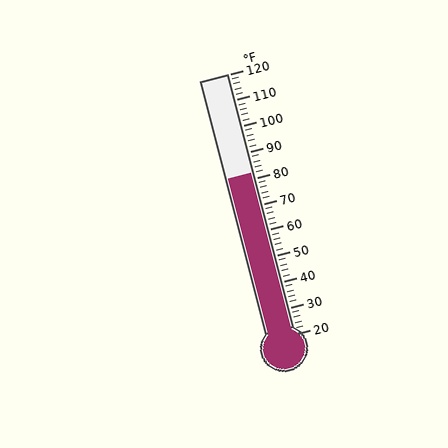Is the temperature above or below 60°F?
The temperature is above 60°F.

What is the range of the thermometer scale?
The thermometer scale ranges from 20°F to 120°F.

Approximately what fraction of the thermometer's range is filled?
The thermometer is filled to approximately 60% of its range.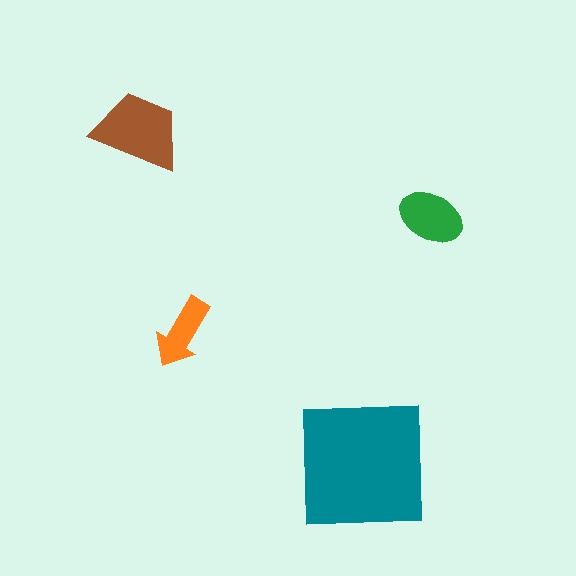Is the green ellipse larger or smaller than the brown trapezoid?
Smaller.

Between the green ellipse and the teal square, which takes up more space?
The teal square.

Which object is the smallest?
The orange arrow.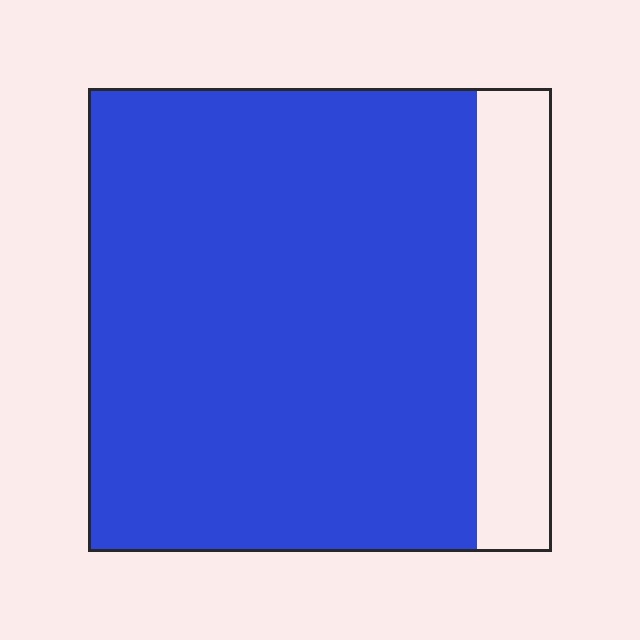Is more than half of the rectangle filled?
Yes.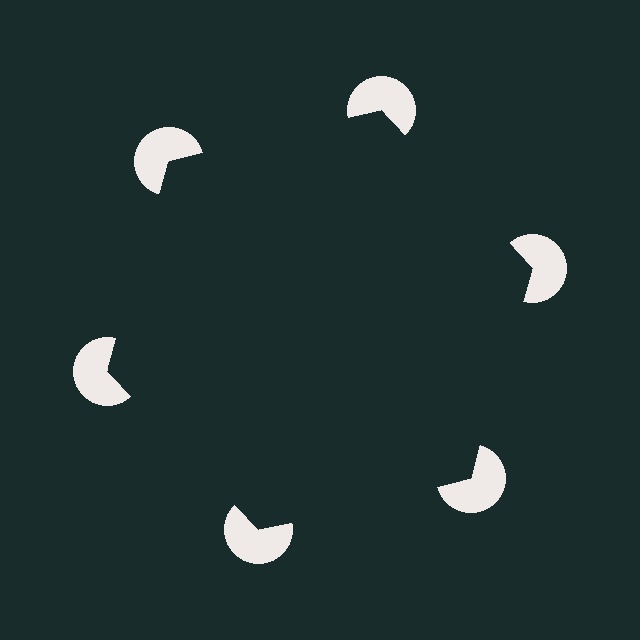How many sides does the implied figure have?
6 sides.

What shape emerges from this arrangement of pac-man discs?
An illusory hexagon — its edges are inferred from the aligned wedge cuts in the pac-man discs, not physically drawn.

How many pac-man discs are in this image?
There are 6 — one at each vertex of the illusory hexagon.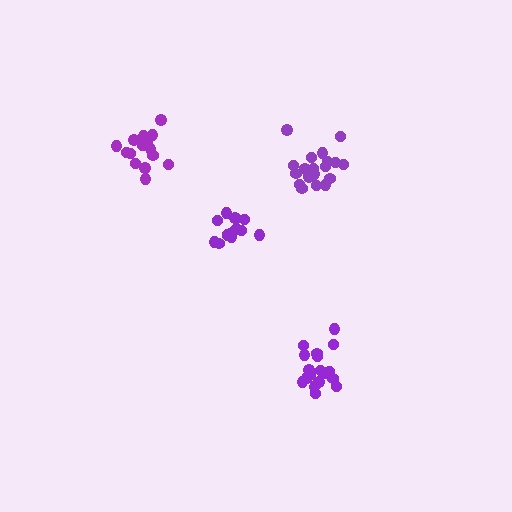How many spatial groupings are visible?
There are 4 spatial groupings.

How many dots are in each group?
Group 1: 20 dots, Group 2: 16 dots, Group 3: 19 dots, Group 4: 15 dots (70 total).